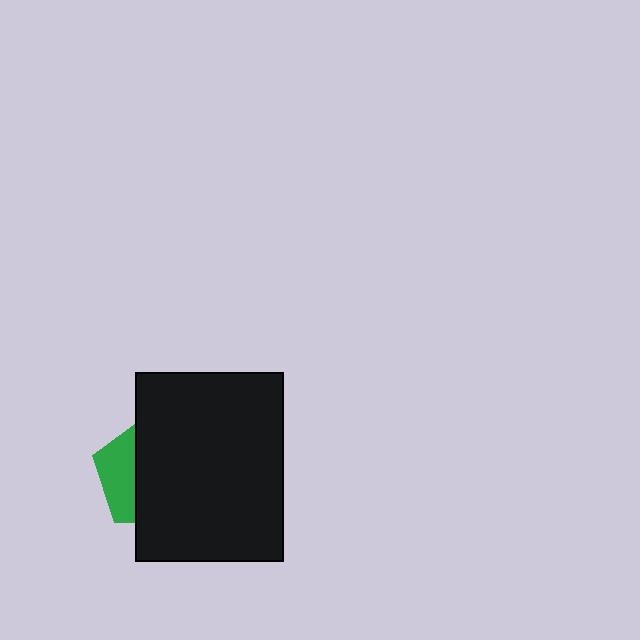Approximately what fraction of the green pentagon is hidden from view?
Roughly 67% of the green pentagon is hidden behind the black rectangle.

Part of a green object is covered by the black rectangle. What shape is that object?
It is a pentagon.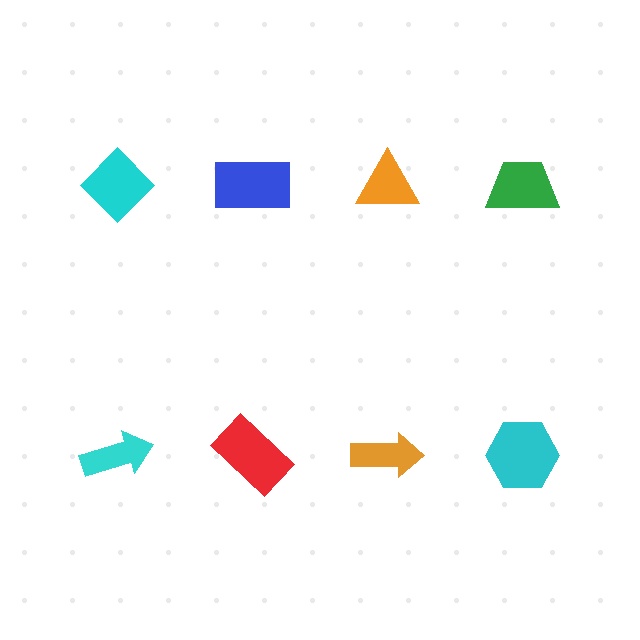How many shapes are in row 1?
4 shapes.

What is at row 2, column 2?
A red rectangle.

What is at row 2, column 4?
A cyan hexagon.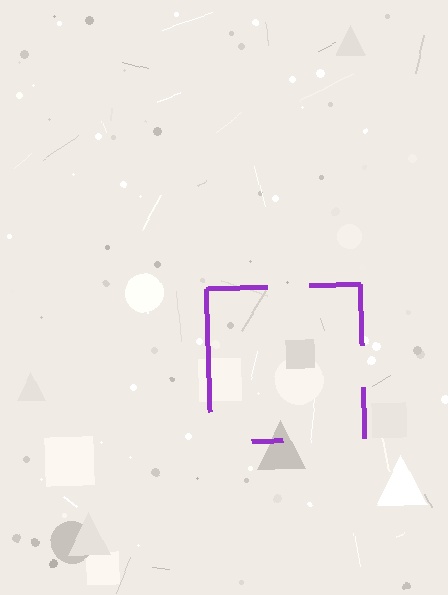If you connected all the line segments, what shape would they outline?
They would outline a square.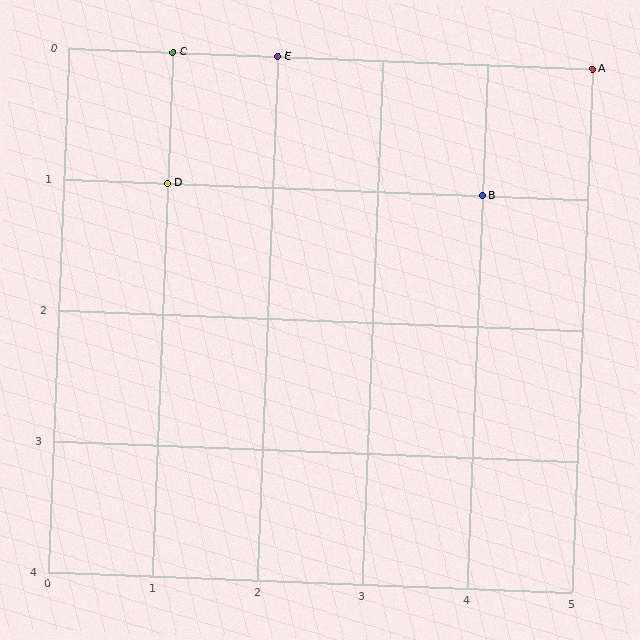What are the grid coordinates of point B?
Point B is at grid coordinates (4, 1).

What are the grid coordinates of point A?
Point A is at grid coordinates (5, 0).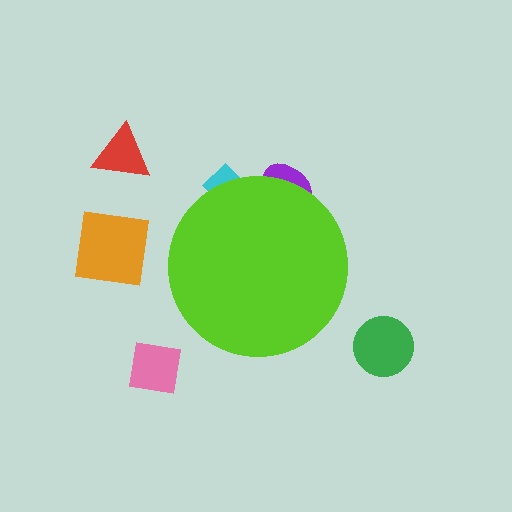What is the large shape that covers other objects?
A lime circle.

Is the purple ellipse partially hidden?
Yes, the purple ellipse is partially hidden behind the lime circle.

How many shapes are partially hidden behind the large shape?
2 shapes are partially hidden.